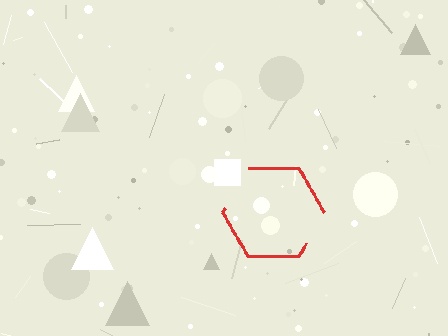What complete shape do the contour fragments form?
The contour fragments form a hexagon.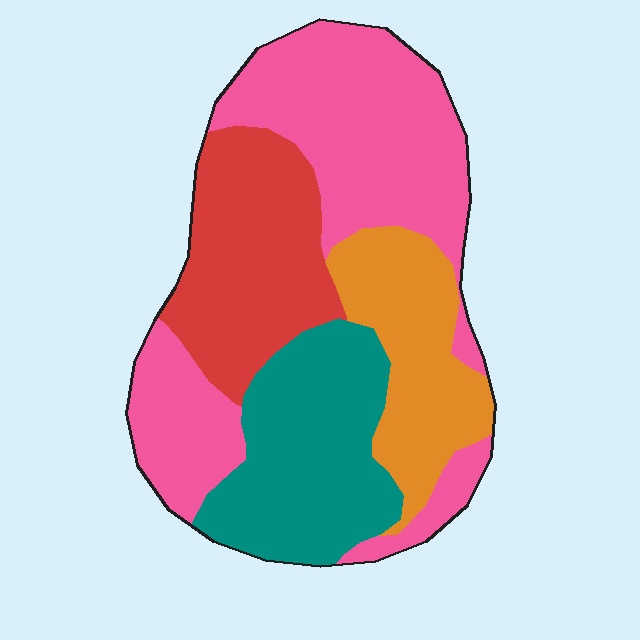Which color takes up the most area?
Pink, at roughly 40%.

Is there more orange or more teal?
Teal.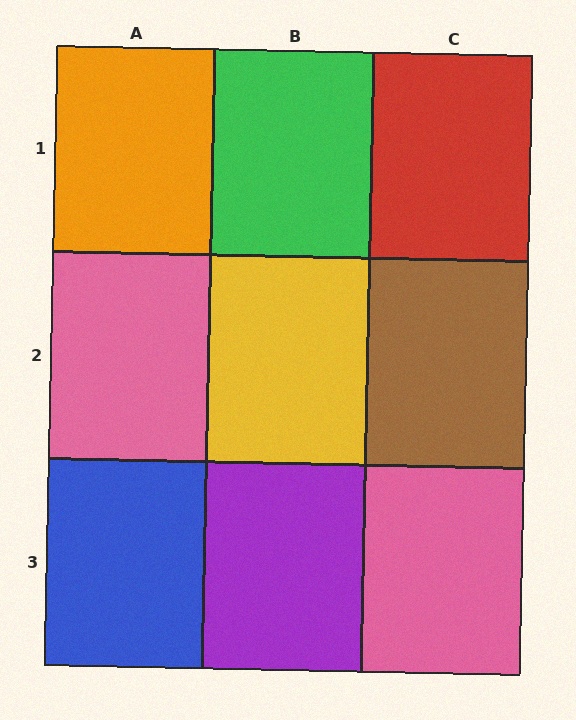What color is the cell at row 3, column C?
Pink.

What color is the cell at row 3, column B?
Purple.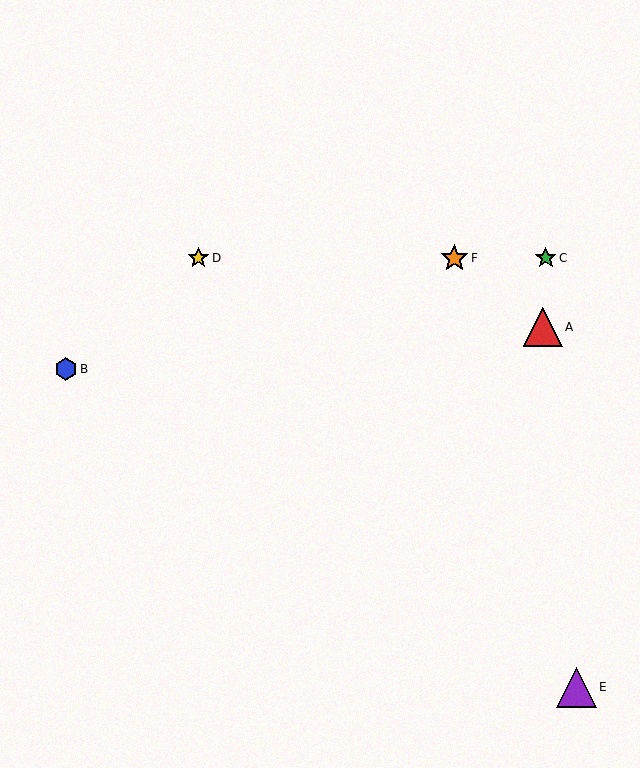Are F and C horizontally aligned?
Yes, both are at y≈258.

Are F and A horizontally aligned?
No, F is at y≈258 and A is at y≈327.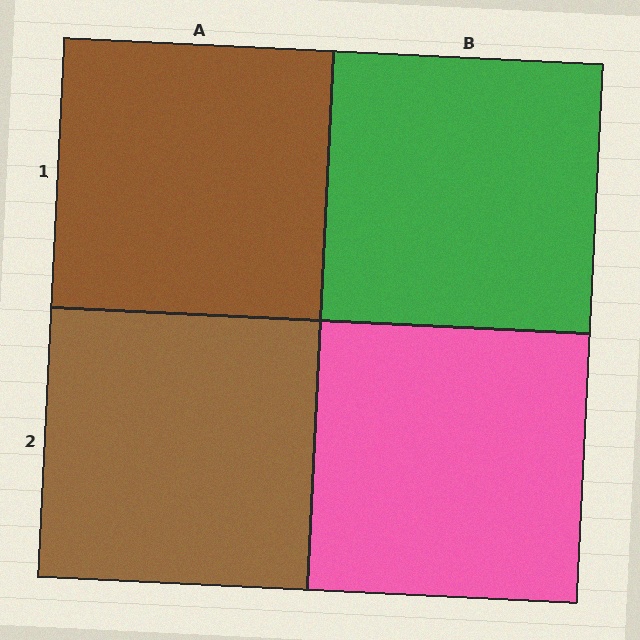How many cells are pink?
1 cell is pink.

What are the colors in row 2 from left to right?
Brown, pink.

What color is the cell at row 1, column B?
Green.